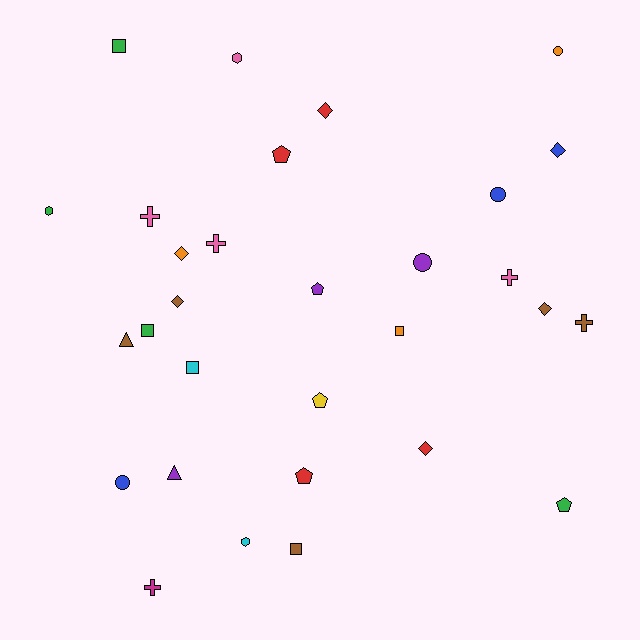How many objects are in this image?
There are 30 objects.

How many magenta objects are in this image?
There is 1 magenta object.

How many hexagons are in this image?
There are 3 hexagons.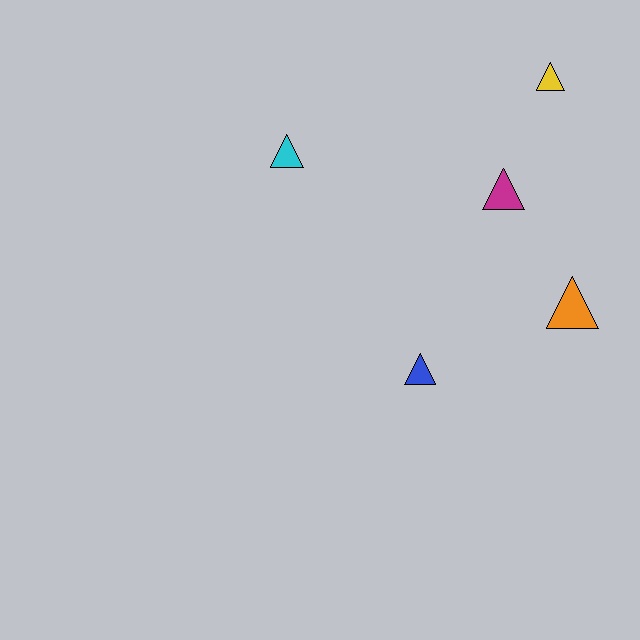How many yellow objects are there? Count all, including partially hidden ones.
There is 1 yellow object.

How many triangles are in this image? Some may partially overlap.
There are 5 triangles.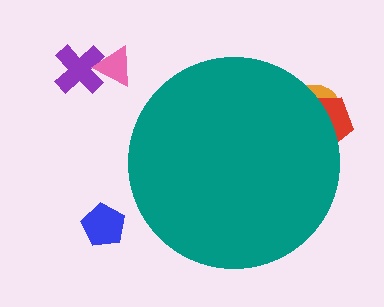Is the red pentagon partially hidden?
Yes, the red pentagon is partially hidden behind the teal circle.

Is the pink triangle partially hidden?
No, the pink triangle is fully visible.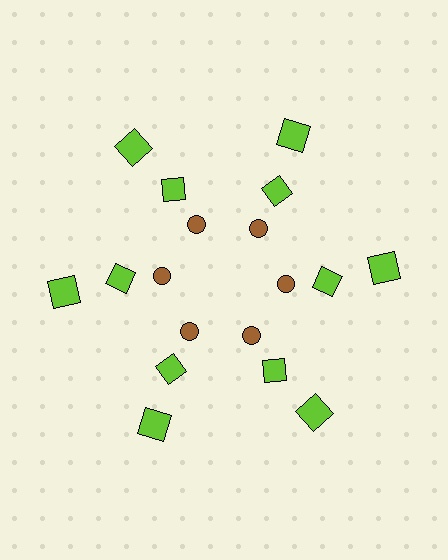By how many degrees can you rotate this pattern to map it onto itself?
The pattern maps onto itself every 60 degrees of rotation.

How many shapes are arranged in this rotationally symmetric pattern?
There are 18 shapes, arranged in 6 groups of 3.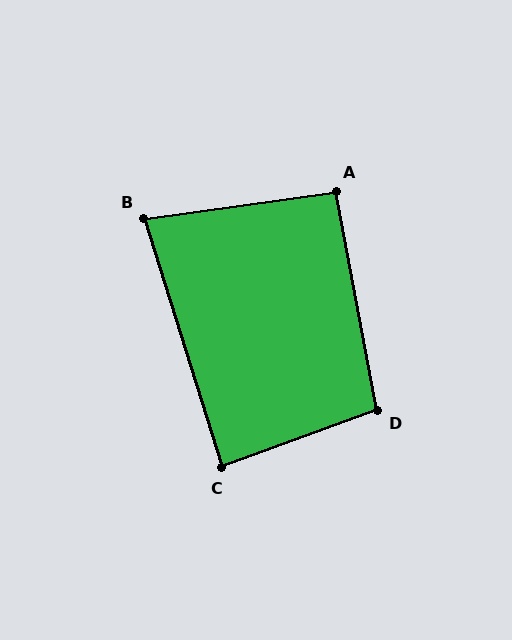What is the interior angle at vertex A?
Approximately 93 degrees (approximately right).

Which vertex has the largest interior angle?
D, at approximately 100 degrees.